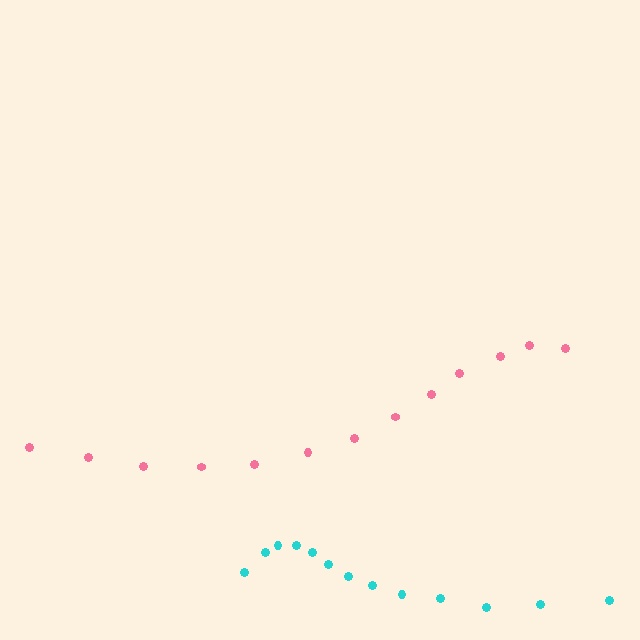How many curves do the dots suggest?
There are 2 distinct paths.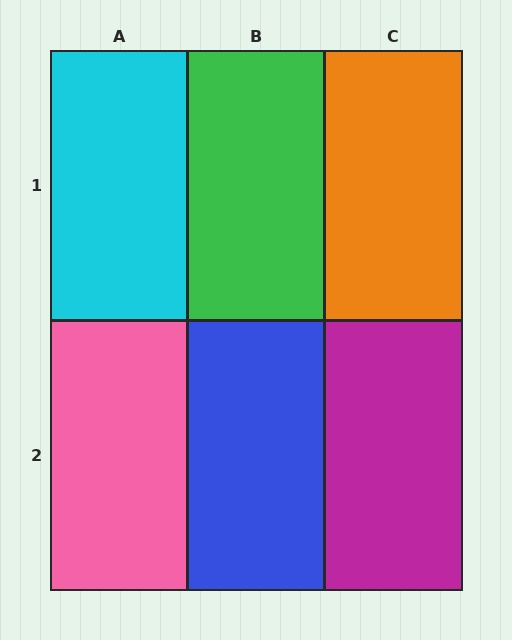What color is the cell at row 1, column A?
Cyan.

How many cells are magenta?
1 cell is magenta.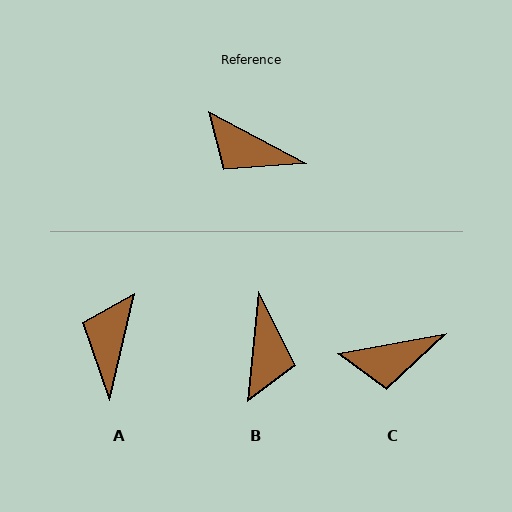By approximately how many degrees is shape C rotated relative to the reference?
Approximately 39 degrees counter-clockwise.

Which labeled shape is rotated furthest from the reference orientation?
B, about 113 degrees away.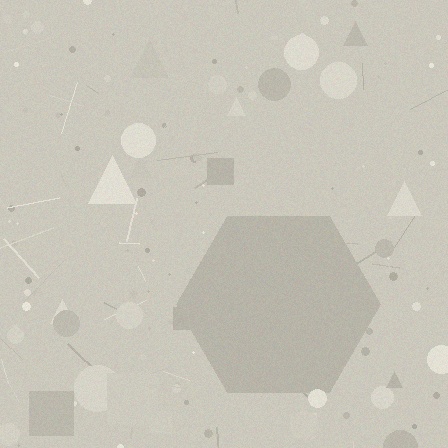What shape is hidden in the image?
A hexagon is hidden in the image.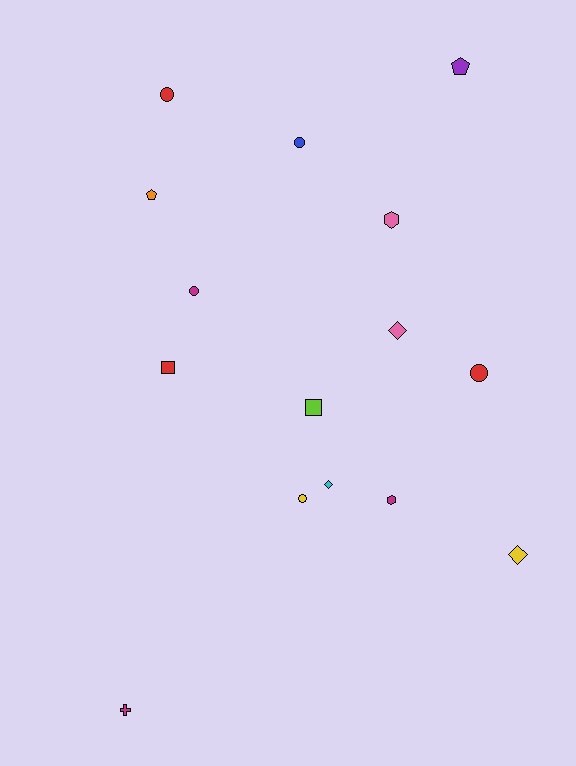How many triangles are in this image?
There are no triangles.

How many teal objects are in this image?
There are no teal objects.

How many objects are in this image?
There are 15 objects.